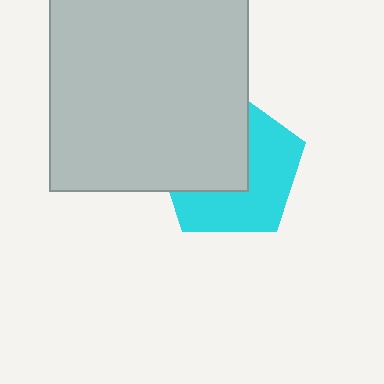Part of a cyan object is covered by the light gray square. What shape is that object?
It is a pentagon.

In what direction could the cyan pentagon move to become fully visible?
The cyan pentagon could move toward the lower-right. That would shift it out from behind the light gray square entirely.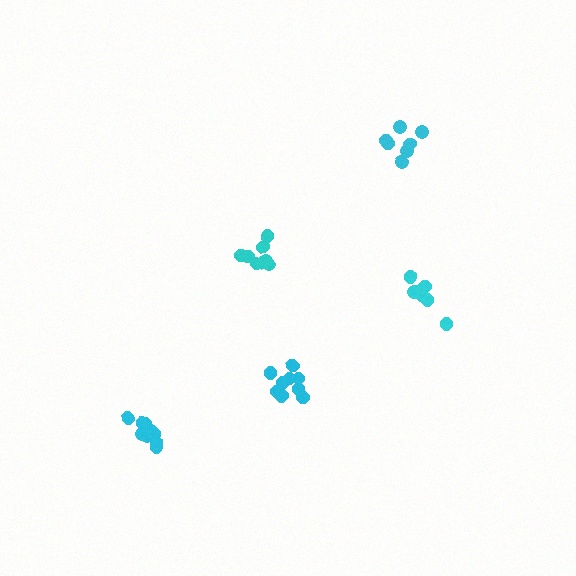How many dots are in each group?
Group 1: 9 dots, Group 2: 7 dots, Group 3: 11 dots, Group 4: 8 dots, Group 5: 7 dots (42 total).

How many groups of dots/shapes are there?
There are 5 groups.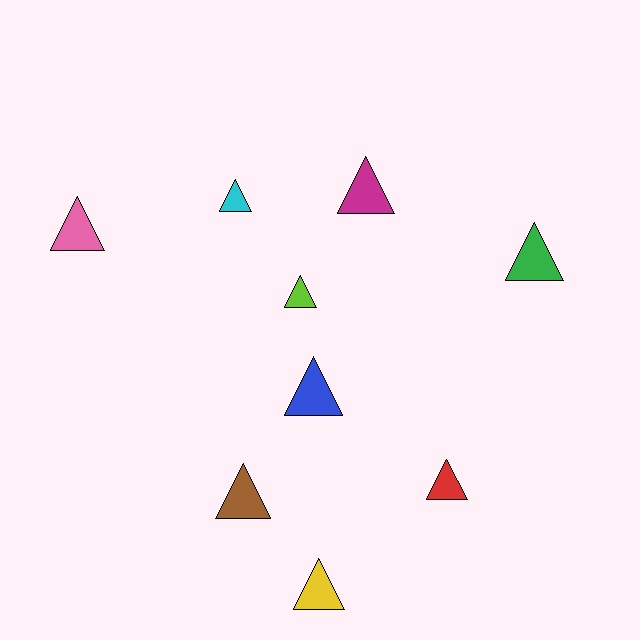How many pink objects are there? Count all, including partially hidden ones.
There is 1 pink object.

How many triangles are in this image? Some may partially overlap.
There are 9 triangles.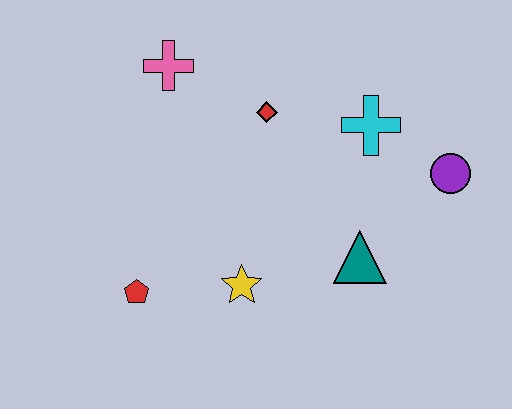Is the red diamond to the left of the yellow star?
No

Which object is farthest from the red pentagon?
The purple circle is farthest from the red pentagon.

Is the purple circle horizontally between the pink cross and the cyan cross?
No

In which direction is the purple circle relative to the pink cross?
The purple circle is to the right of the pink cross.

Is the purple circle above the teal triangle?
Yes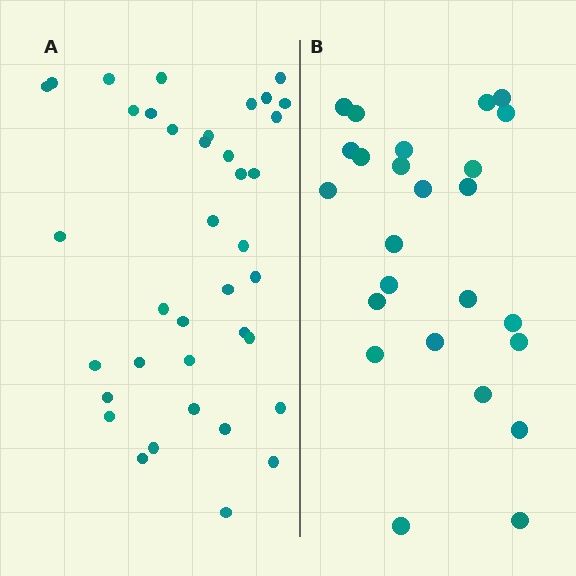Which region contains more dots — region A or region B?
Region A (the left region) has more dots.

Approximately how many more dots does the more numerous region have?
Region A has approximately 15 more dots than region B.